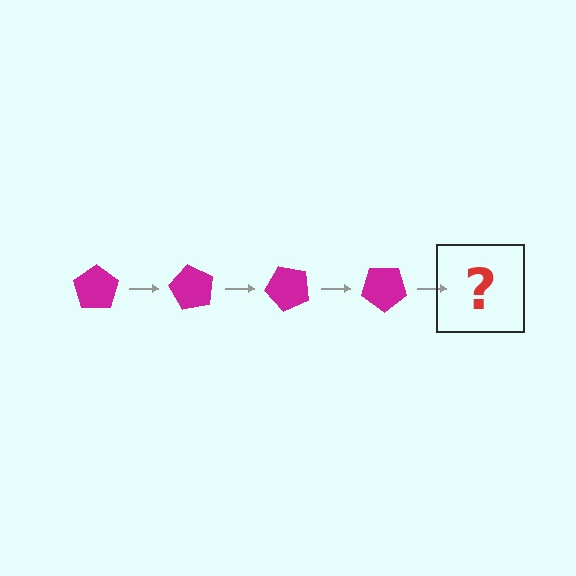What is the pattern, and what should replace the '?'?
The pattern is that the pentagon rotates 60 degrees each step. The '?' should be a magenta pentagon rotated 240 degrees.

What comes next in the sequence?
The next element should be a magenta pentagon rotated 240 degrees.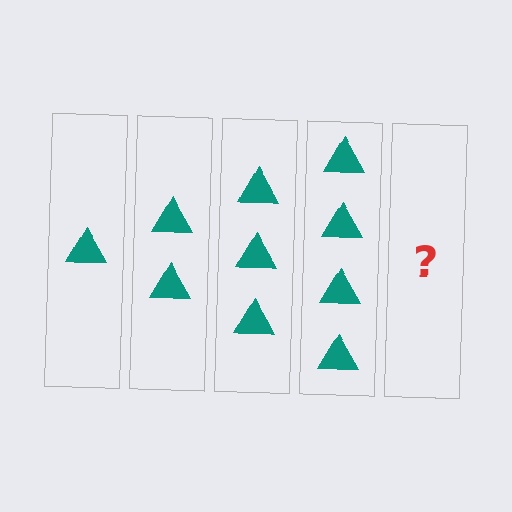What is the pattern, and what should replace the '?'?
The pattern is that each step adds one more triangle. The '?' should be 5 triangles.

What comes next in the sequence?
The next element should be 5 triangles.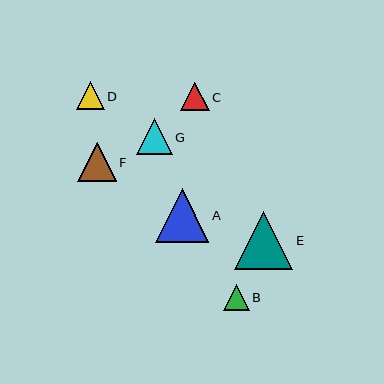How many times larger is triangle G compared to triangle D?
Triangle G is approximately 1.3 times the size of triangle D.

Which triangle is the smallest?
Triangle B is the smallest with a size of approximately 26 pixels.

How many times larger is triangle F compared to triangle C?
Triangle F is approximately 1.4 times the size of triangle C.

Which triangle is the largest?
Triangle E is the largest with a size of approximately 58 pixels.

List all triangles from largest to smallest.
From largest to smallest: E, A, F, G, C, D, B.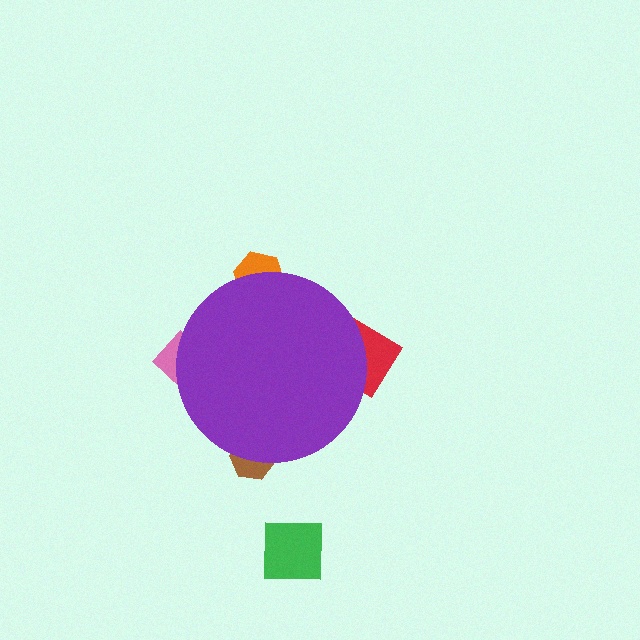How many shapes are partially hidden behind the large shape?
4 shapes are partially hidden.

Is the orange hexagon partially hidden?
Yes, the orange hexagon is partially hidden behind the purple circle.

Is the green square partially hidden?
No, the green square is fully visible.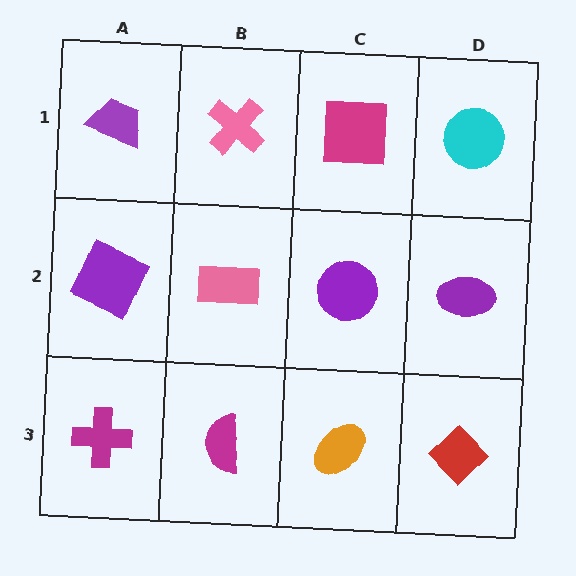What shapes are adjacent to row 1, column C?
A purple circle (row 2, column C), a pink cross (row 1, column B), a cyan circle (row 1, column D).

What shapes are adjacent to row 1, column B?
A pink rectangle (row 2, column B), a purple trapezoid (row 1, column A), a magenta square (row 1, column C).